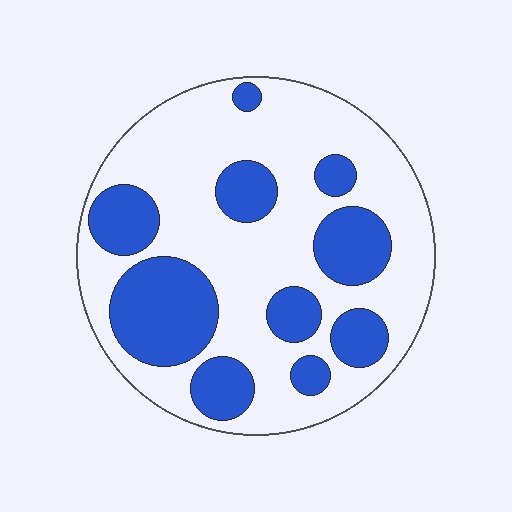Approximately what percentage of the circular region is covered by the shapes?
Approximately 35%.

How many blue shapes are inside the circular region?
10.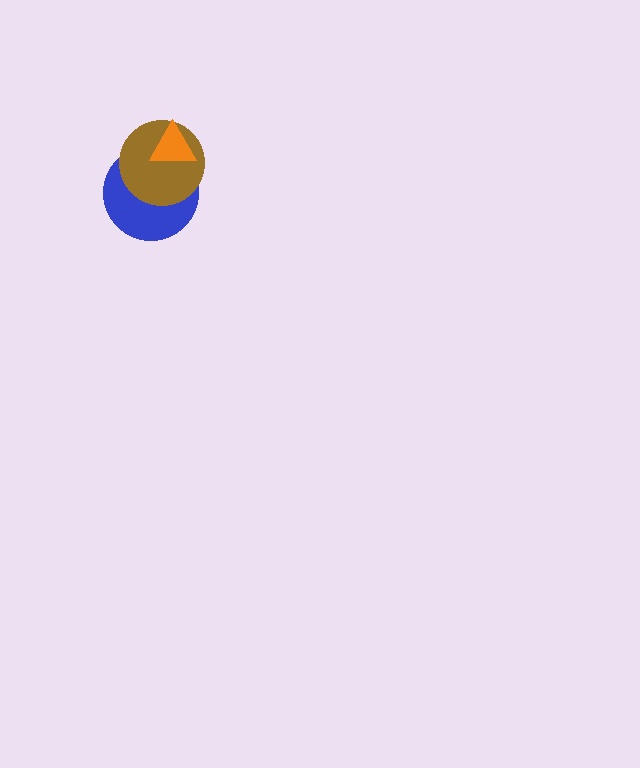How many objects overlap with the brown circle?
2 objects overlap with the brown circle.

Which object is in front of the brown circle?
The orange triangle is in front of the brown circle.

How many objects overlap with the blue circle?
2 objects overlap with the blue circle.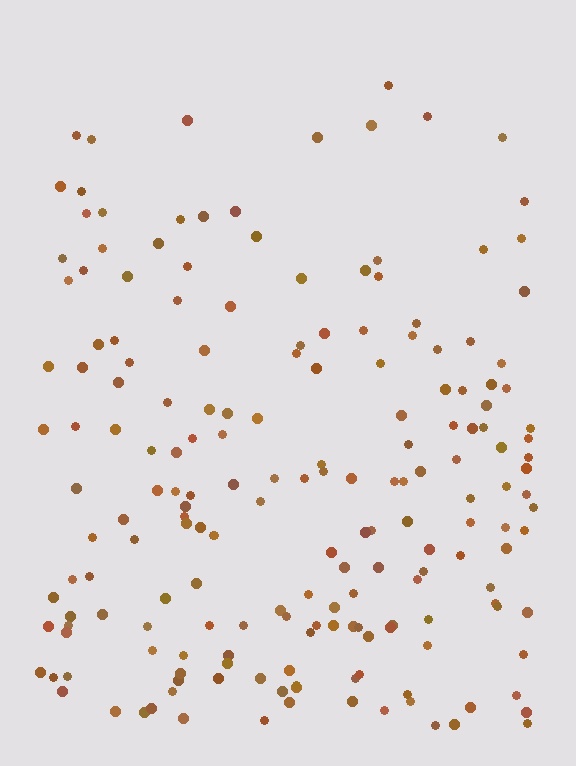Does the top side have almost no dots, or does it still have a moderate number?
Still a moderate number, just noticeably fewer than the bottom.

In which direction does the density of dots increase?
From top to bottom, with the bottom side densest.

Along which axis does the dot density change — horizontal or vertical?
Vertical.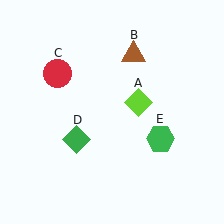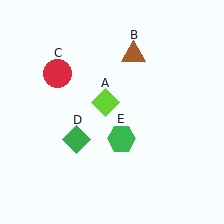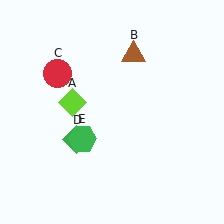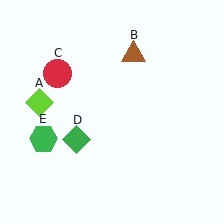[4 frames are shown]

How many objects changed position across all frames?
2 objects changed position: lime diamond (object A), green hexagon (object E).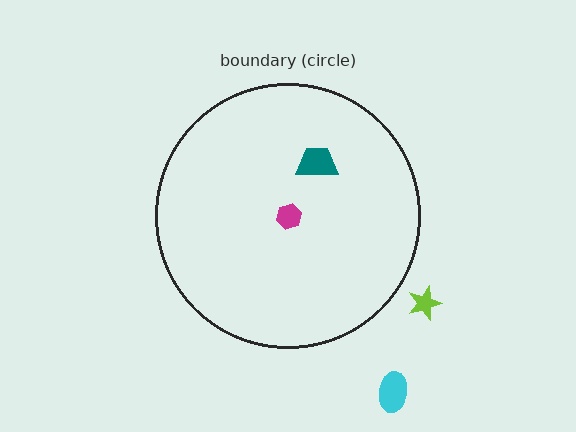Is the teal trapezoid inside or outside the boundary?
Inside.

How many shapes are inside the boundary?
2 inside, 2 outside.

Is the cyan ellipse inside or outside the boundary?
Outside.